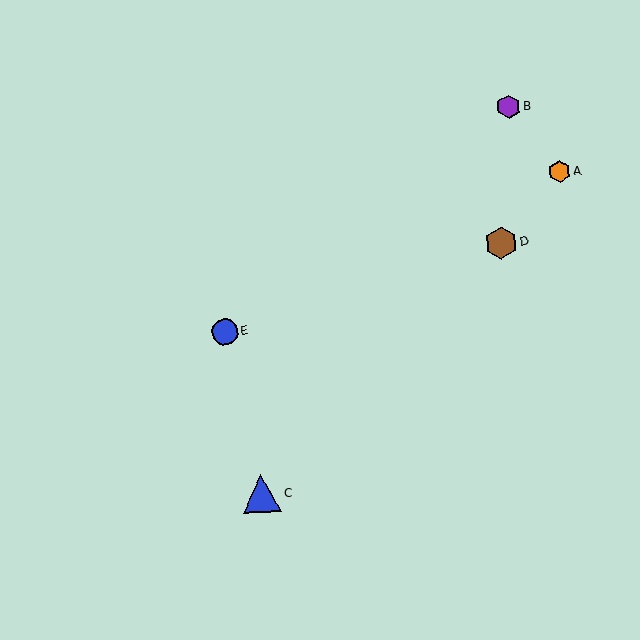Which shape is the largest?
The blue triangle (labeled C) is the largest.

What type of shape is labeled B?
Shape B is a purple hexagon.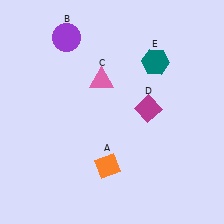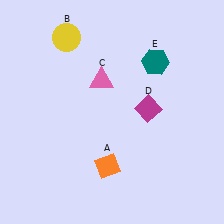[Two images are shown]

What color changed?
The circle (B) changed from purple in Image 1 to yellow in Image 2.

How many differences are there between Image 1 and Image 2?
There is 1 difference between the two images.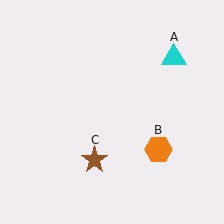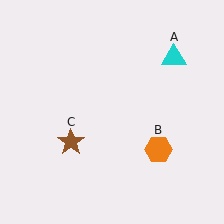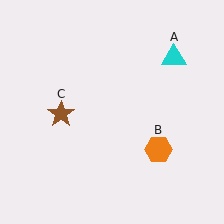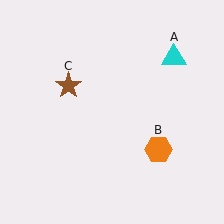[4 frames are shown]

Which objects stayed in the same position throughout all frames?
Cyan triangle (object A) and orange hexagon (object B) remained stationary.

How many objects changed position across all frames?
1 object changed position: brown star (object C).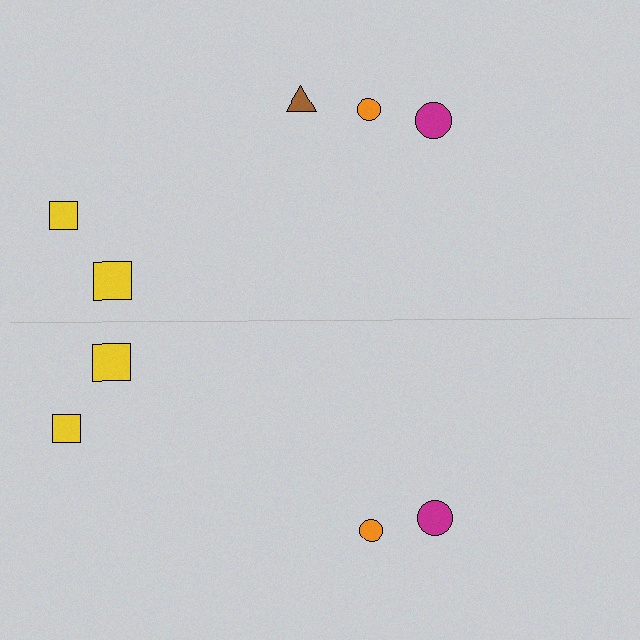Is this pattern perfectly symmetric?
No, the pattern is not perfectly symmetric. A brown triangle is missing from the bottom side.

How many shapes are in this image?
There are 9 shapes in this image.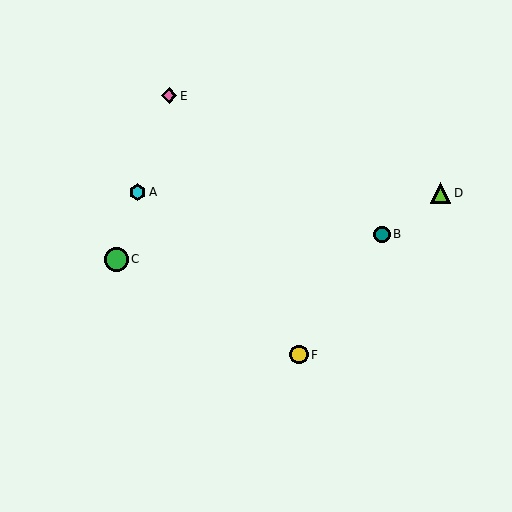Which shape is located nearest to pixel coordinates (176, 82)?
The pink diamond (labeled E) at (169, 96) is nearest to that location.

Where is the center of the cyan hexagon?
The center of the cyan hexagon is at (137, 192).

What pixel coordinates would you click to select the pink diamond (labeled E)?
Click at (169, 96) to select the pink diamond E.